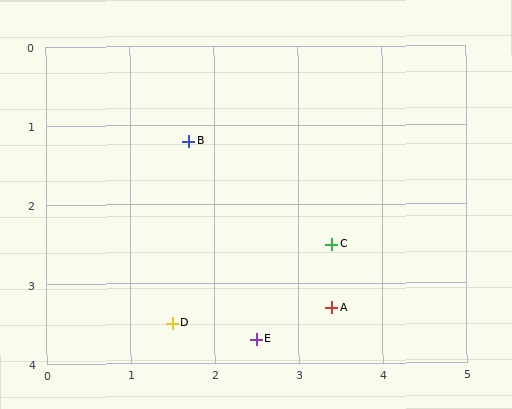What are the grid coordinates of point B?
Point B is at approximately (1.7, 1.2).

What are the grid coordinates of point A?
Point A is at approximately (3.4, 3.3).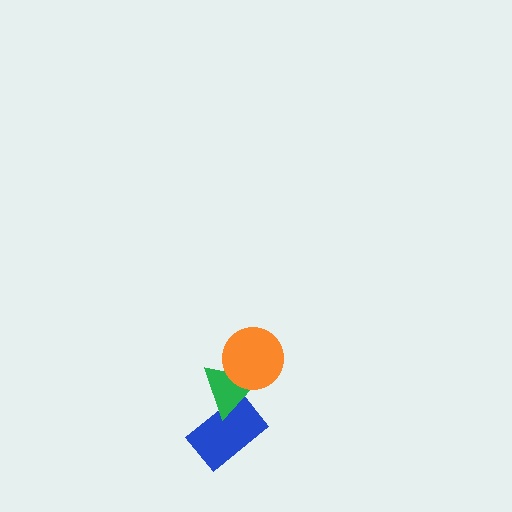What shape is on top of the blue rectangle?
The green triangle is on top of the blue rectangle.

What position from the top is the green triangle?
The green triangle is 2nd from the top.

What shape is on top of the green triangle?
The orange circle is on top of the green triangle.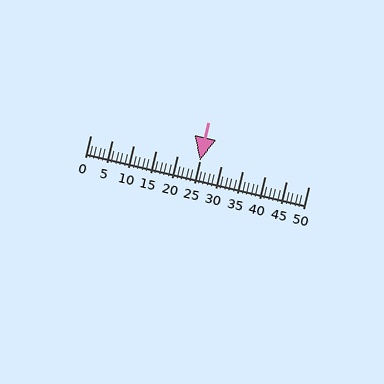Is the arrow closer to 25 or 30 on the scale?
The arrow is closer to 25.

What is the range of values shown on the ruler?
The ruler shows values from 0 to 50.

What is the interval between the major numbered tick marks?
The major tick marks are spaced 5 units apart.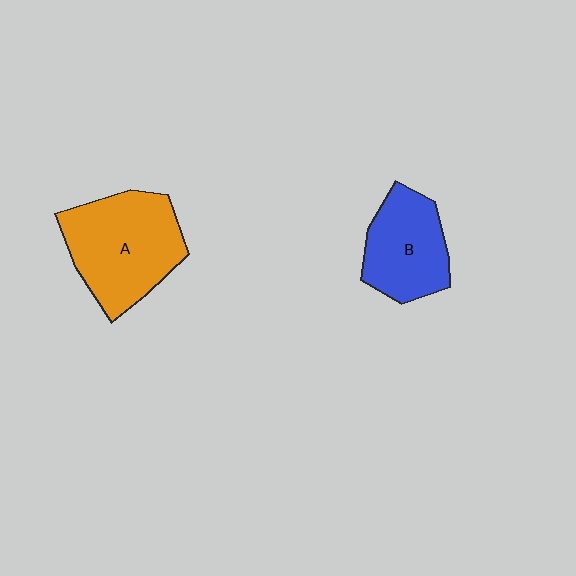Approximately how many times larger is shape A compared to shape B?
Approximately 1.4 times.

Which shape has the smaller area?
Shape B (blue).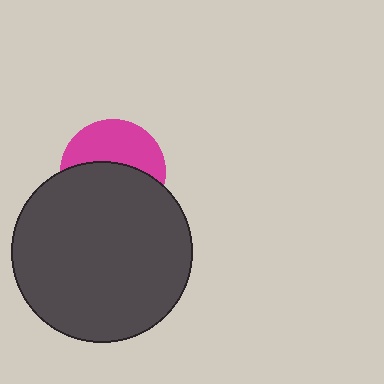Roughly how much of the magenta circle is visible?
A small part of it is visible (roughly 44%).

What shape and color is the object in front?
The object in front is a dark gray circle.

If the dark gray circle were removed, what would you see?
You would see the complete magenta circle.